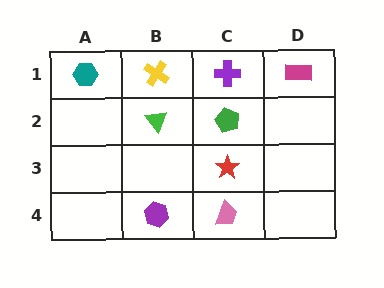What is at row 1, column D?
A magenta rectangle.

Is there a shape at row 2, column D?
No, that cell is empty.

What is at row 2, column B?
A green triangle.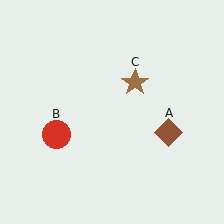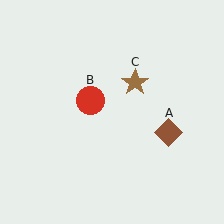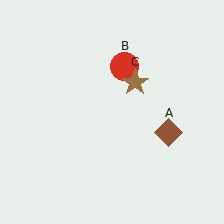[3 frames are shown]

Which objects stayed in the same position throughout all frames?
Brown diamond (object A) and brown star (object C) remained stationary.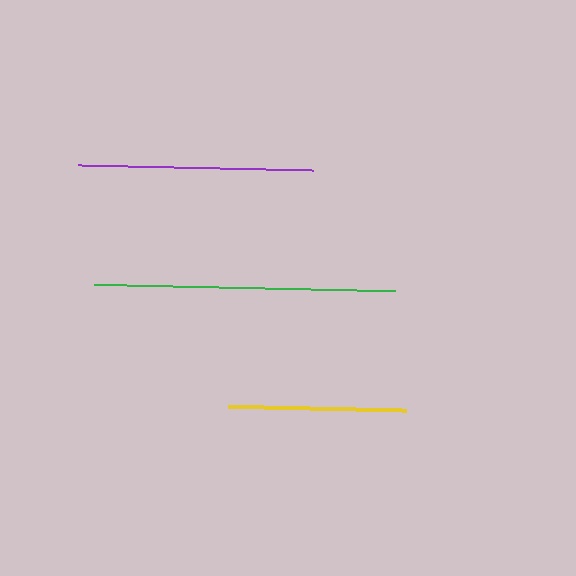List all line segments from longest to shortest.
From longest to shortest: green, purple, yellow.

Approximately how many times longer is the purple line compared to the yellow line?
The purple line is approximately 1.3 times the length of the yellow line.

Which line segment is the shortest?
The yellow line is the shortest at approximately 177 pixels.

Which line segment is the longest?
The green line is the longest at approximately 301 pixels.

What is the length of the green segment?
The green segment is approximately 301 pixels long.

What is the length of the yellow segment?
The yellow segment is approximately 177 pixels long.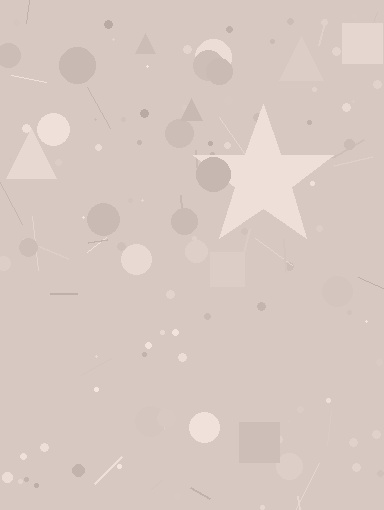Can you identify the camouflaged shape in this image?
The camouflaged shape is a star.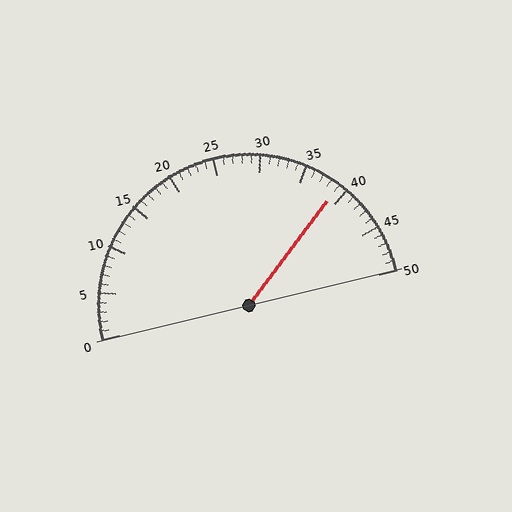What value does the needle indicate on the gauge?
The needle indicates approximately 39.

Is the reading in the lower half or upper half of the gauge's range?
The reading is in the upper half of the range (0 to 50).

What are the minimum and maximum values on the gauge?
The gauge ranges from 0 to 50.